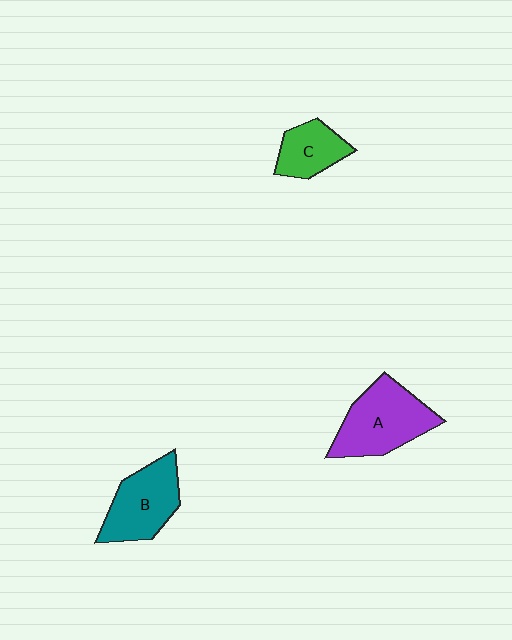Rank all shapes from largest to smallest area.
From largest to smallest: A (purple), B (teal), C (green).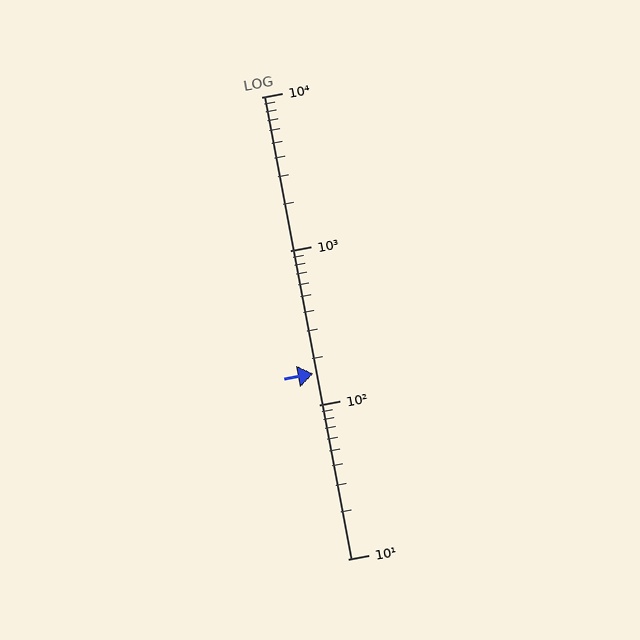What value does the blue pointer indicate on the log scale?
The pointer indicates approximately 160.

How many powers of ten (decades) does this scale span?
The scale spans 3 decades, from 10 to 10000.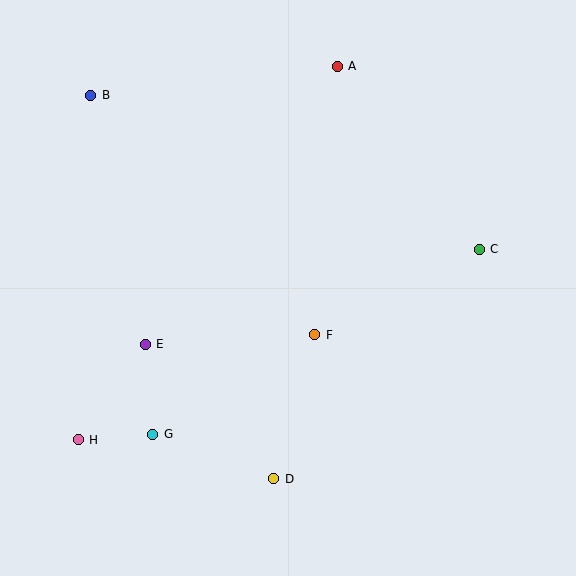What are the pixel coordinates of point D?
Point D is at (274, 479).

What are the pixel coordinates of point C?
Point C is at (479, 249).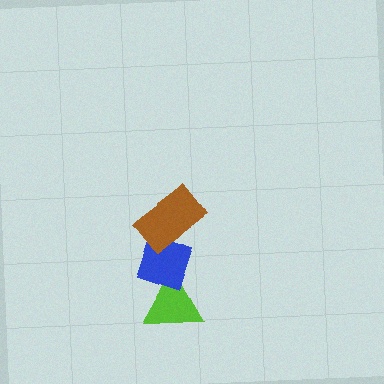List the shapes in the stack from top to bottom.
From top to bottom: the brown rectangle, the blue diamond, the lime triangle.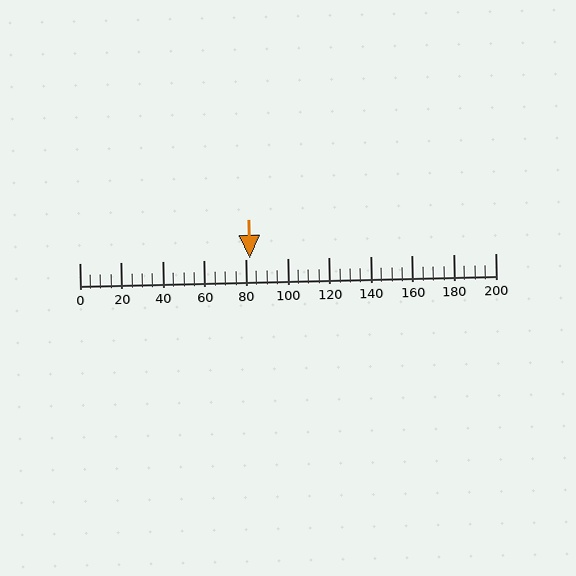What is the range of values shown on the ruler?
The ruler shows values from 0 to 200.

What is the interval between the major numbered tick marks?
The major tick marks are spaced 20 units apart.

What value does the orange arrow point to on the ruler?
The orange arrow points to approximately 82.